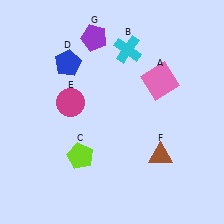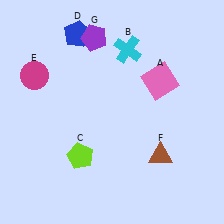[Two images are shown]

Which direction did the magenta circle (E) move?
The magenta circle (E) moved left.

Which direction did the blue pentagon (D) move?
The blue pentagon (D) moved up.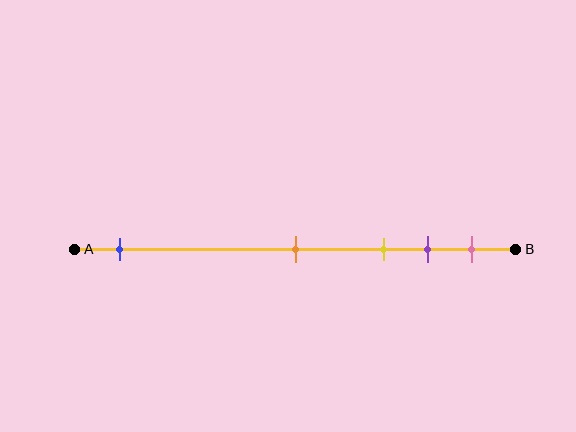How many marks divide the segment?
There are 5 marks dividing the segment.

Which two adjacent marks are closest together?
The purple and pink marks are the closest adjacent pair.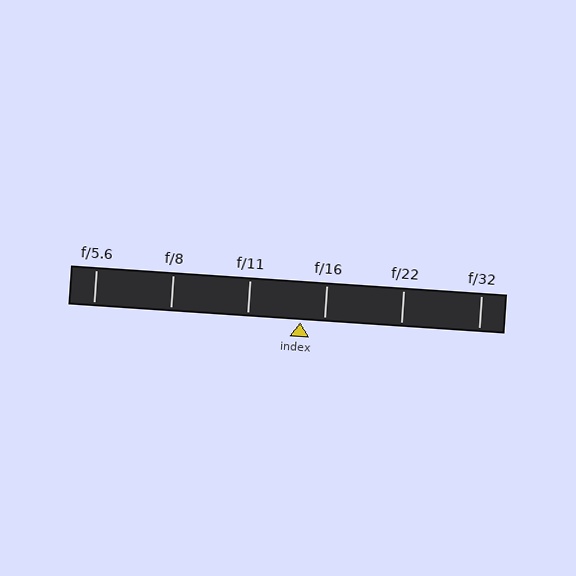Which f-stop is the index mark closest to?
The index mark is closest to f/16.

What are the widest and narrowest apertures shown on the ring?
The widest aperture shown is f/5.6 and the narrowest is f/32.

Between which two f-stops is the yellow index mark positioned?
The index mark is between f/11 and f/16.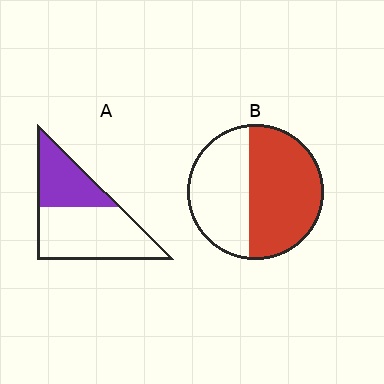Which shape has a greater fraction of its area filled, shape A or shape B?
Shape B.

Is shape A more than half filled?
No.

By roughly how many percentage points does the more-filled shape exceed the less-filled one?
By roughly 20 percentage points (B over A).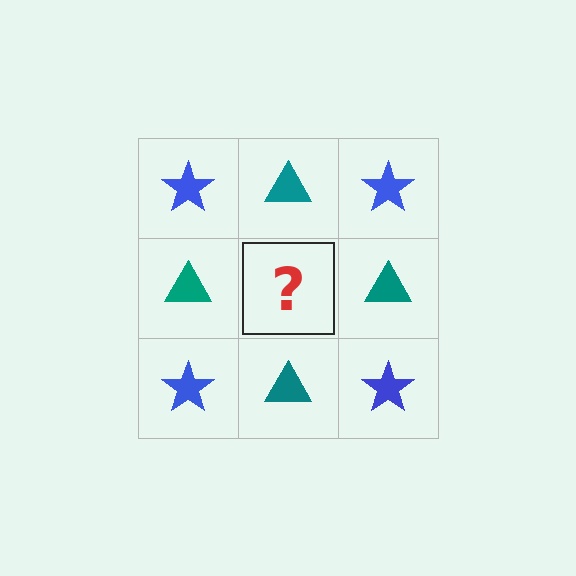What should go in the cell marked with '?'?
The missing cell should contain a blue star.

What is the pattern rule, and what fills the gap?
The rule is that it alternates blue star and teal triangle in a checkerboard pattern. The gap should be filled with a blue star.